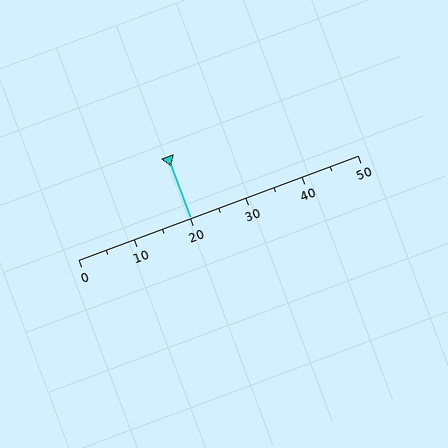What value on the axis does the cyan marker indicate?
The marker indicates approximately 20.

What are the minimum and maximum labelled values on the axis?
The axis runs from 0 to 50.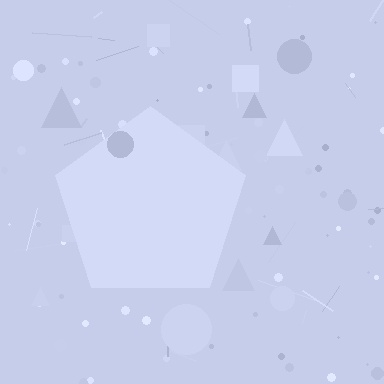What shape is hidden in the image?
A pentagon is hidden in the image.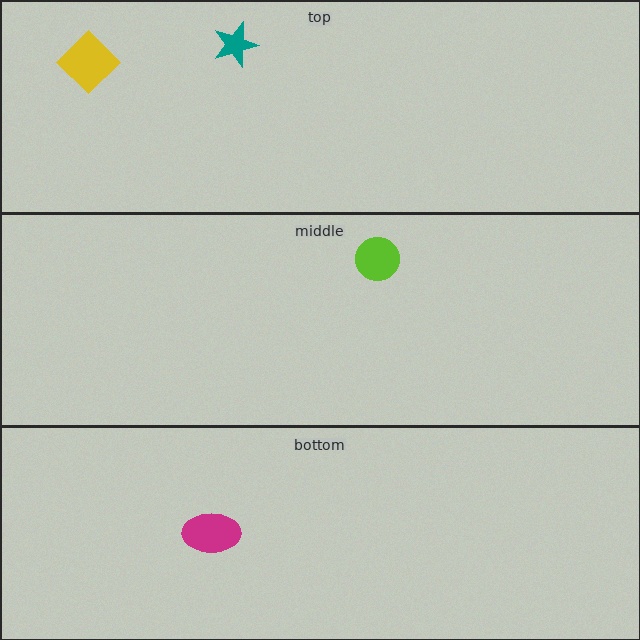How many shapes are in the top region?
2.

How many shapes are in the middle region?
1.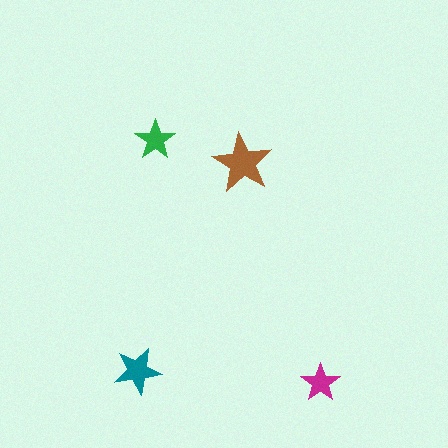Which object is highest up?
The green star is topmost.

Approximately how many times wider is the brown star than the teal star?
About 1.5 times wider.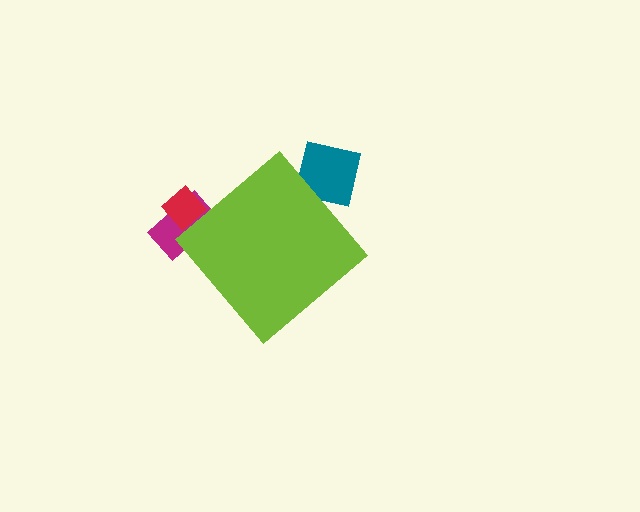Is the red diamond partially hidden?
Yes, the red diamond is partially hidden behind the lime diamond.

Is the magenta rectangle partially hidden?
Yes, the magenta rectangle is partially hidden behind the lime diamond.